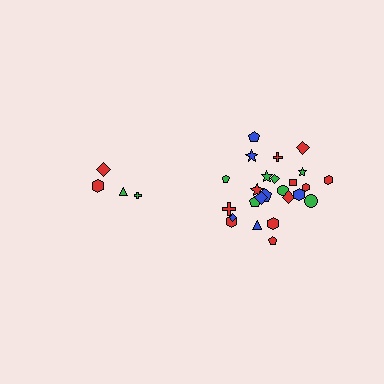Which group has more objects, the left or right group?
The right group.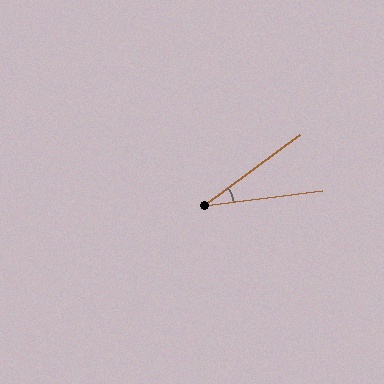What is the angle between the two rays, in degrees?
Approximately 29 degrees.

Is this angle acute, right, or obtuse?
It is acute.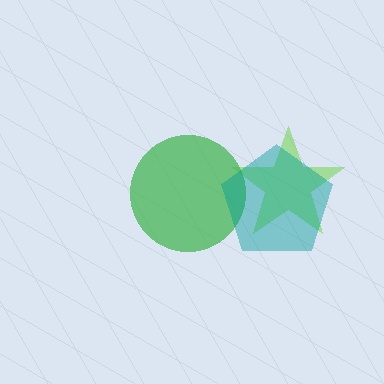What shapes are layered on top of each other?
The layered shapes are: a lime star, a green circle, a teal pentagon.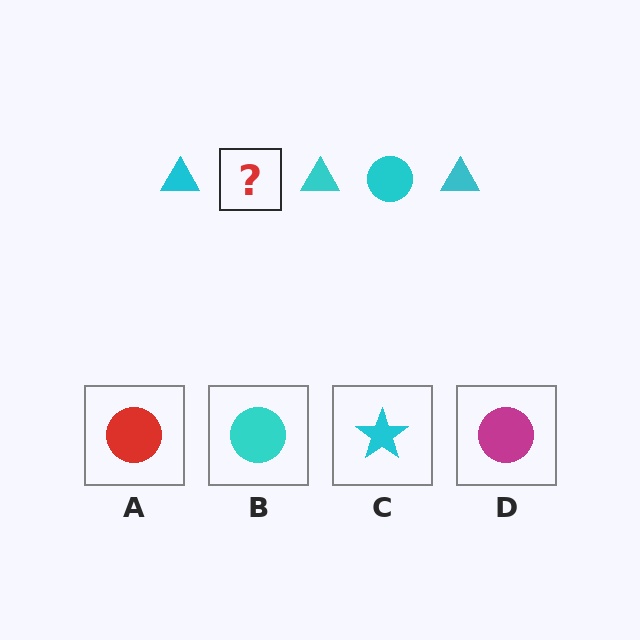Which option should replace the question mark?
Option B.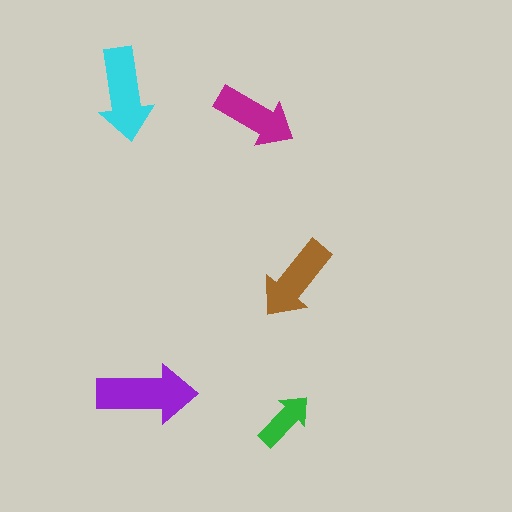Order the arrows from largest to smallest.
the purple one, the cyan one, the brown one, the magenta one, the green one.